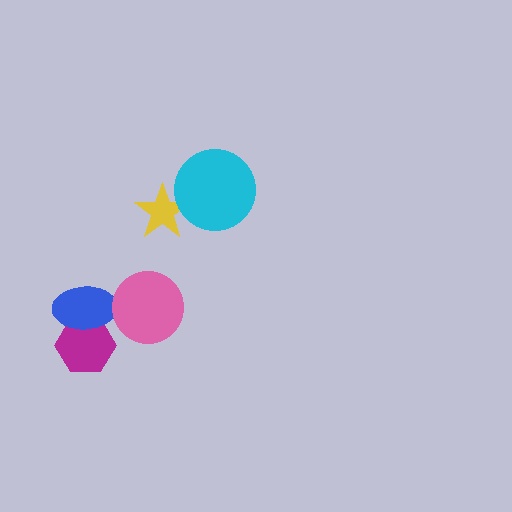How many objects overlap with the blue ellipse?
1 object overlaps with the blue ellipse.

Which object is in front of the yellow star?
The cyan circle is in front of the yellow star.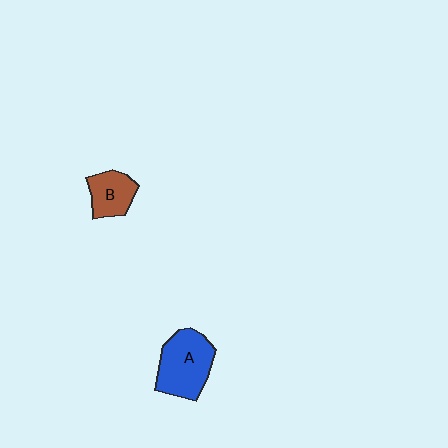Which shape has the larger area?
Shape A (blue).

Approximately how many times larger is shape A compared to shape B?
Approximately 1.7 times.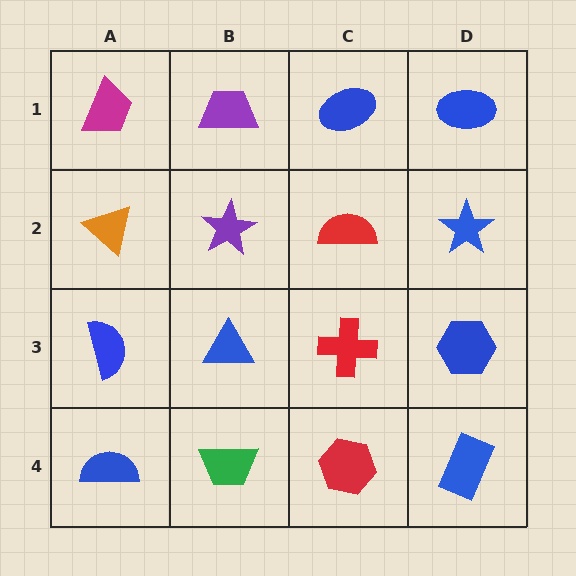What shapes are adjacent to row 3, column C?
A red semicircle (row 2, column C), a red hexagon (row 4, column C), a blue triangle (row 3, column B), a blue hexagon (row 3, column D).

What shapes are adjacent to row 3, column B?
A purple star (row 2, column B), a green trapezoid (row 4, column B), a blue semicircle (row 3, column A), a red cross (row 3, column C).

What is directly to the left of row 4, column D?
A red hexagon.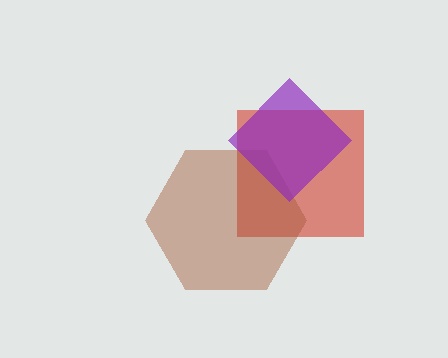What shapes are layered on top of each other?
The layered shapes are: a red square, a brown hexagon, a purple diamond.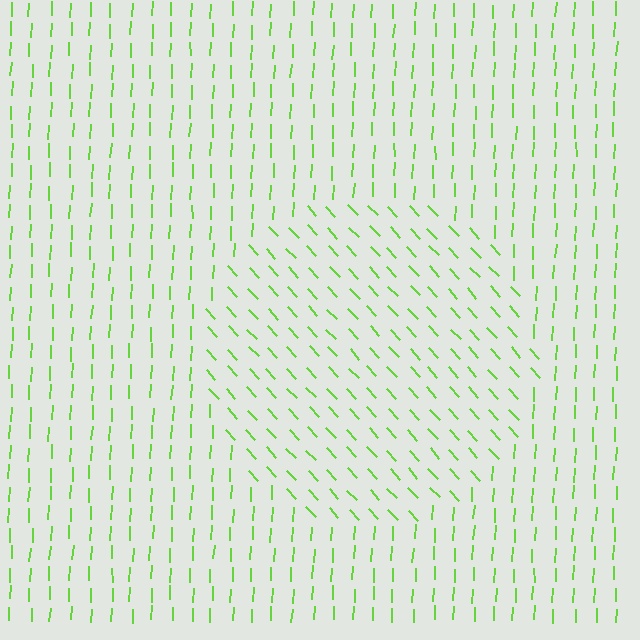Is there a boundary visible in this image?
Yes, there is a texture boundary formed by a change in line orientation.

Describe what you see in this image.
The image is filled with small lime line segments. A circle region in the image has lines oriented differently from the surrounding lines, creating a visible texture boundary.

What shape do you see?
I see a circle.